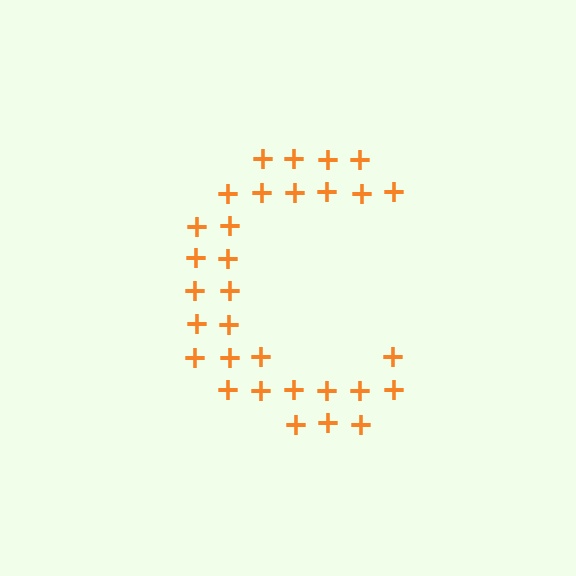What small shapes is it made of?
It is made of small plus signs.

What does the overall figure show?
The overall figure shows the letter C.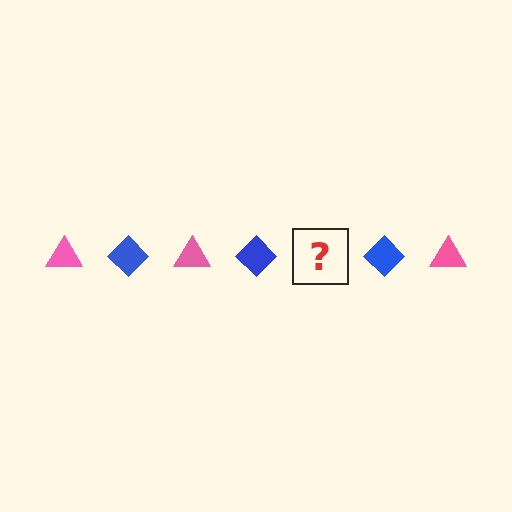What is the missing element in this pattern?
The missing element is a pink triangle.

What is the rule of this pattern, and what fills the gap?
The rule is that the pattern alternates between pink triangle and blue diamond. The gap should be filled with a pink triangle.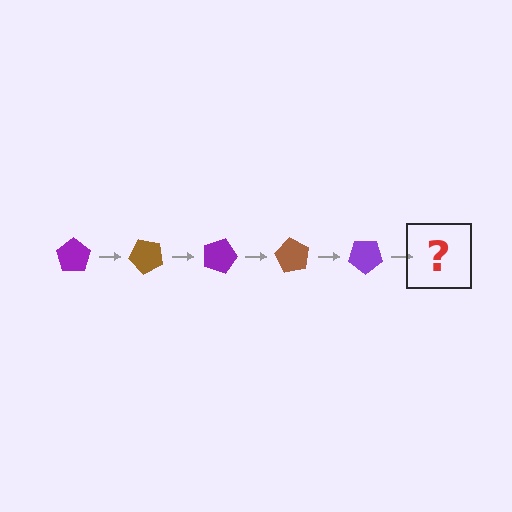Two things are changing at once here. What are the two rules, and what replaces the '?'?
The two rules are that it rotates 45 degrees each step and the color cycles through purple and brown. The '?' should be a brown pentagon, rotated 225 degrees from the start.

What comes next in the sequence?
The next element should be a brown pentagon, rotated 225 degrees from the start.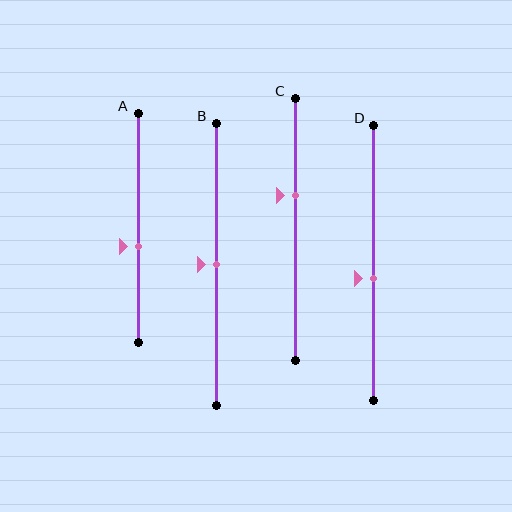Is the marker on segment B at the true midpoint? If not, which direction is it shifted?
Yes, the marker on segment B is at the true midpoint.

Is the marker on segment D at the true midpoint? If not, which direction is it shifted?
No, the marker on segment D is shifted downward by about 6% of the segment length.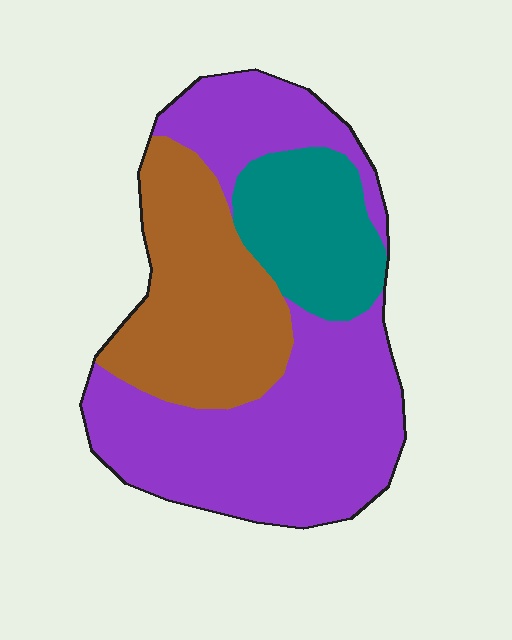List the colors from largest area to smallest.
From largest to smallest: purple, brown, teal.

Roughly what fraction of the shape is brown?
Brown takes up about one quarter (1/4) of the shape.